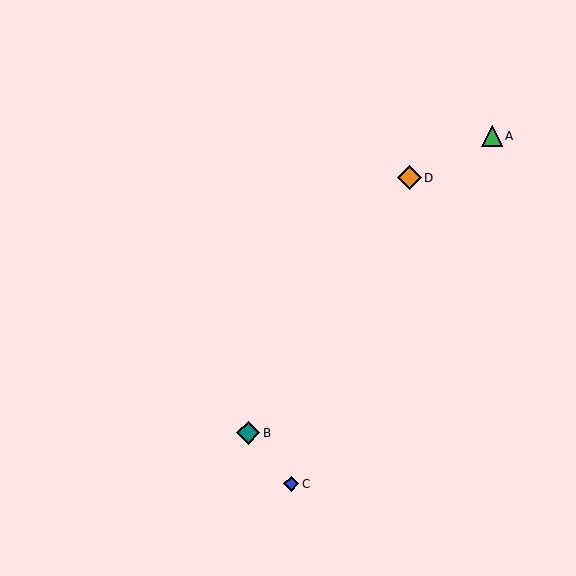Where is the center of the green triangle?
The center of the green triangle is at (492, 136).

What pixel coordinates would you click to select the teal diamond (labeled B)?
Click at (248, 433) to select the teal diamond B.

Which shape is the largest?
The orange diamond (labeled D) is the largest.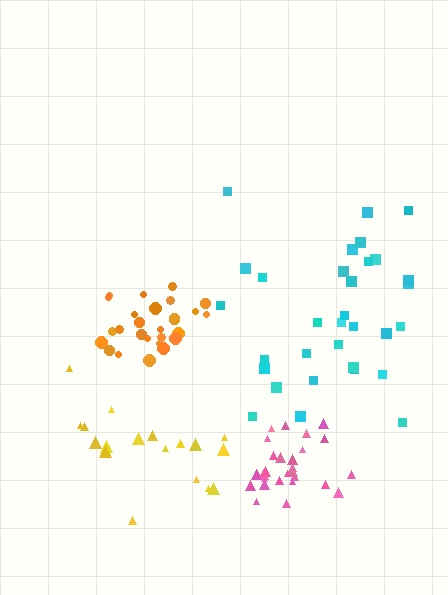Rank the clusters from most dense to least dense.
pink, orange, yellow, cyan.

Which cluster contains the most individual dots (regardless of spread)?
Cyan (32).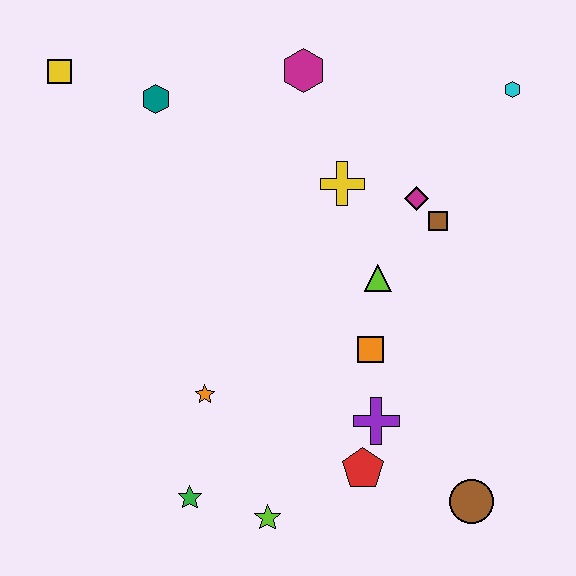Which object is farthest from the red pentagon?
The yellow square is farthest from the red pentagon.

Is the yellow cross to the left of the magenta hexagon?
No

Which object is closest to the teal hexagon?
The yellow square is closest to the teal hexagon.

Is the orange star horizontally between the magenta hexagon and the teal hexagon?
Yes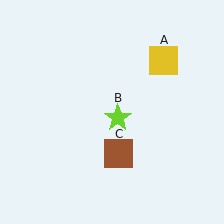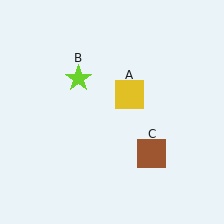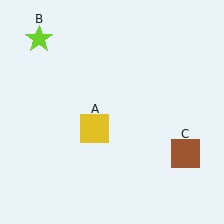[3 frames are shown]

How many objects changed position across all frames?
3 objects changed position: yellow square (object A), lime star (object B), brown square (object C).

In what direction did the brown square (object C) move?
The brown square (object C) moved right.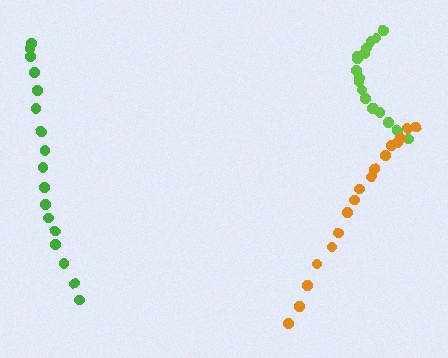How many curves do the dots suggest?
There are 3 distinct paths.